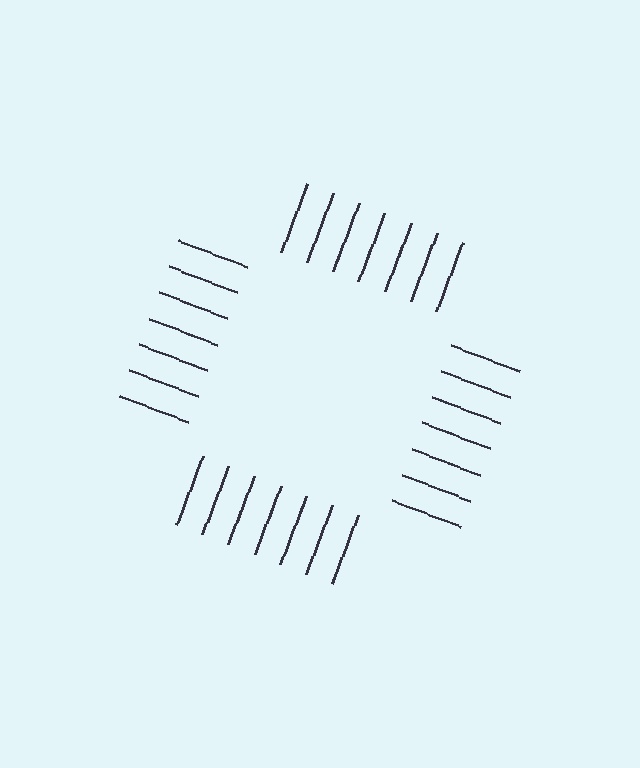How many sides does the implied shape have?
4 sides — the line-ends trace a square.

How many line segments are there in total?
28 — 7 along each of the 4 edges.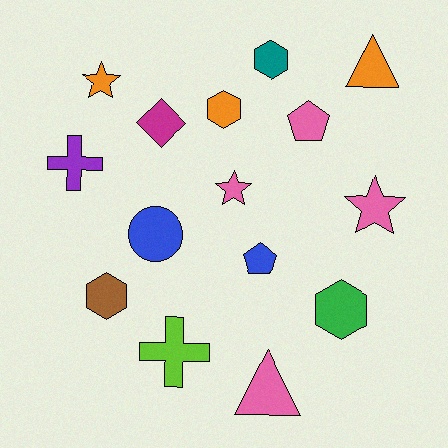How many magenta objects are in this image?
There is 1 magenta object.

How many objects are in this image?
There are 15 objects.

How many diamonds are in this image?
There is 1 diamond.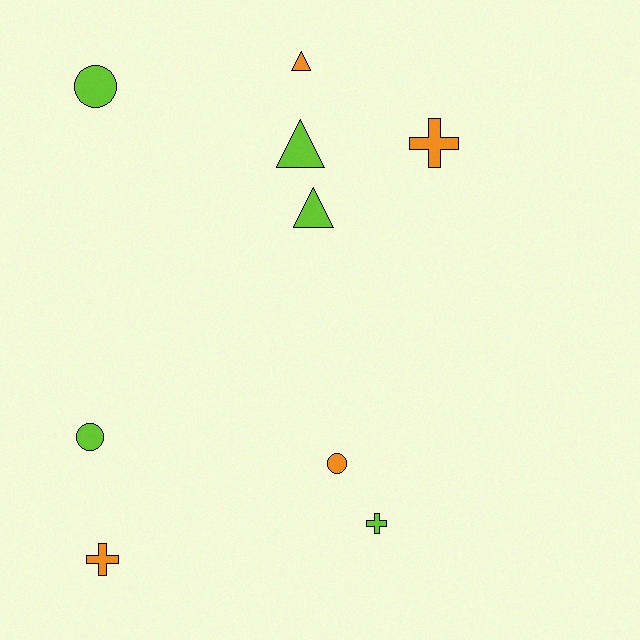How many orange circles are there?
There is 1 orange circle.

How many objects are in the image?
There are 9 objects.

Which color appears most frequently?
Lime, with 5 objects.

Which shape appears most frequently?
Circle, with 3 objects.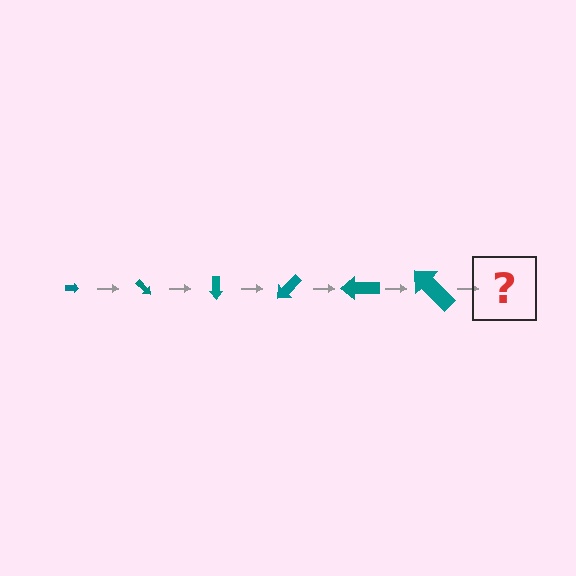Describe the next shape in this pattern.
It should be an arrow, larger than the previous one and rotated 270 degrees from the start.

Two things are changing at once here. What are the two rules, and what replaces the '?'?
The two rules are that the arrow grows larger each step and it rotates 45 degrees each step. The '?' should be an arrow, larger than the previous one and rotated 270 degrees from the start.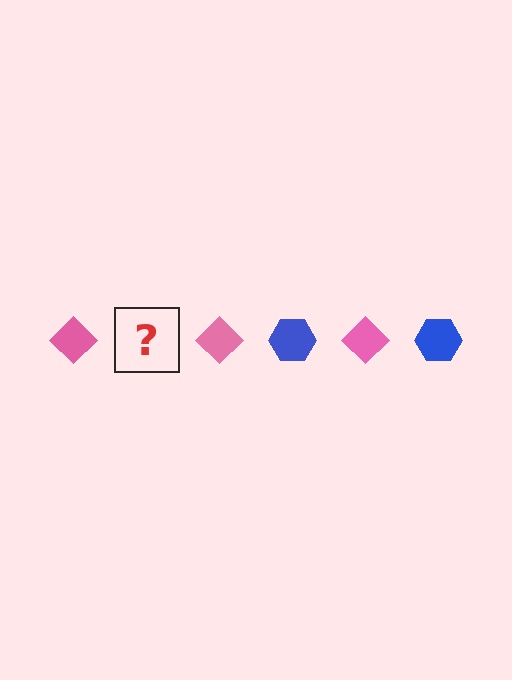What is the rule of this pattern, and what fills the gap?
The rule is that the pattern alternates between pink diamond and blue hexagon. The gap should be filled with a blue hexagon.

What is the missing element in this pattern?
The missing element is a blue hexagon.